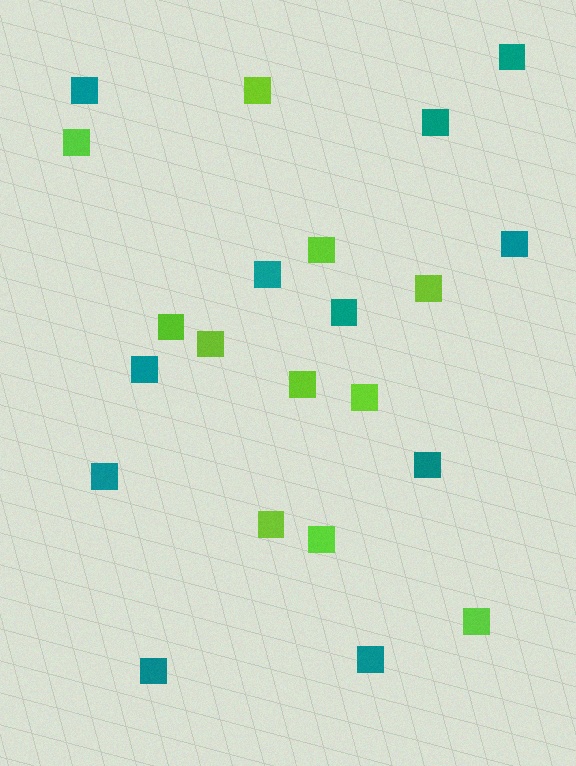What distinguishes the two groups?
There are 2 groups: one group of teal squares (11) and one group of lime squares (11).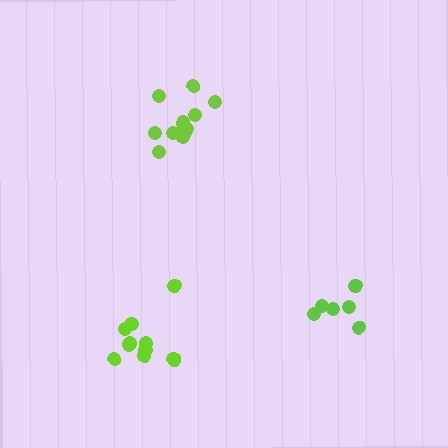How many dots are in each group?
Group 1: 11 dots, Group 2: 6 dots, Group 3: 10 dots (27 total).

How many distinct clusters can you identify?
There are 3 distinct clusters.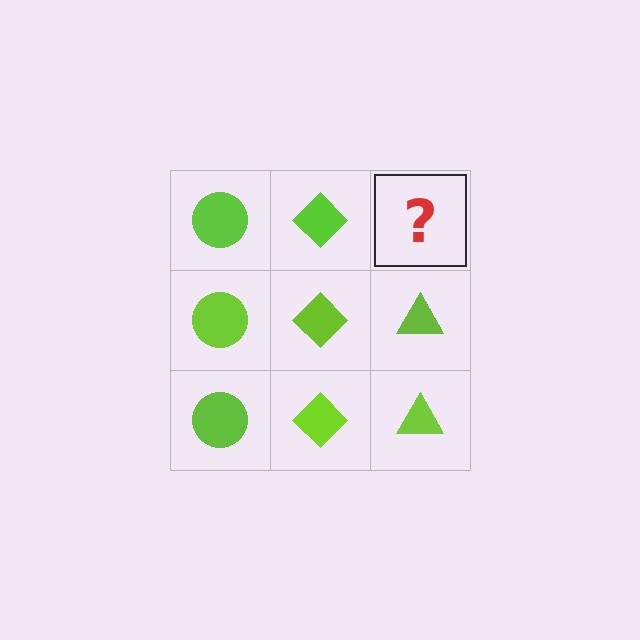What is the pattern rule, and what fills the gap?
The rule is that each column has a consistent shape. The gap should be filled with a lime triangle.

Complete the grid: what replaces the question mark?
The question mark should be replaced with a lime triangle.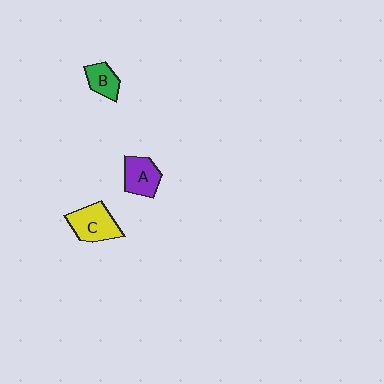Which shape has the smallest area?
Shape B (green).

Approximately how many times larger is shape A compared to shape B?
Approximately 1.3 times.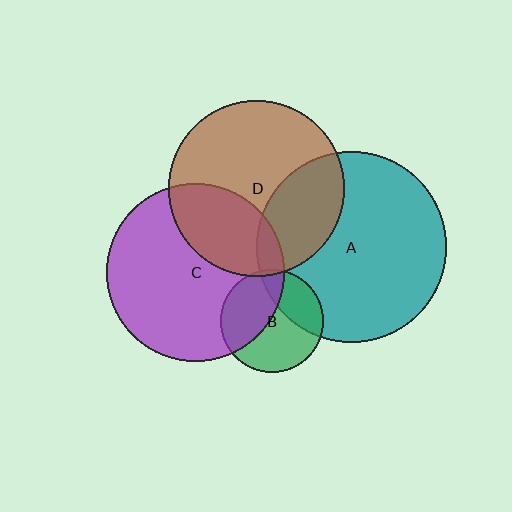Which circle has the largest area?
Circle A (teal).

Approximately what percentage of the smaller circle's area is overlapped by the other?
Approximately 30%.